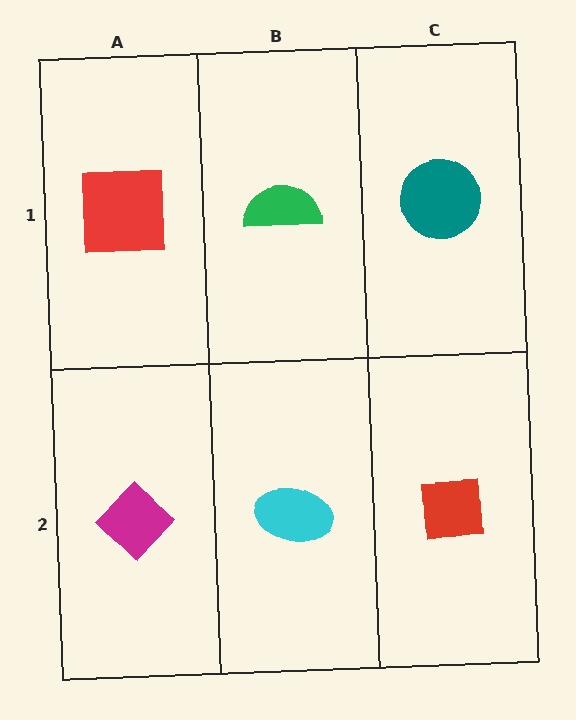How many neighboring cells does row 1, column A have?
2.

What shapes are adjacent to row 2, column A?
A red square (row 1, column A), a cyan ellipse (row 2, column B).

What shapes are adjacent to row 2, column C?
A teal circle (row 1, column C), a cyan ellipse (row 2, column B).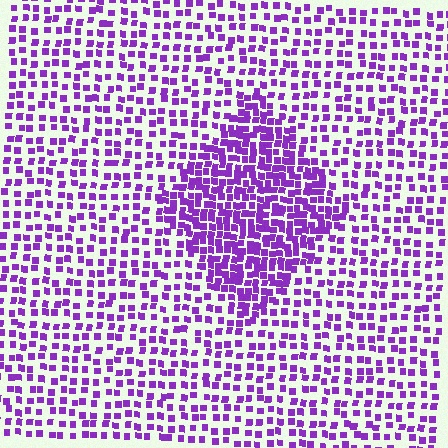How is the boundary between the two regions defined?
The boundary is defined by a change in element density (approximately 2.0x ratio). All elements are the same color, size, and shape.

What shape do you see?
I see a diamond.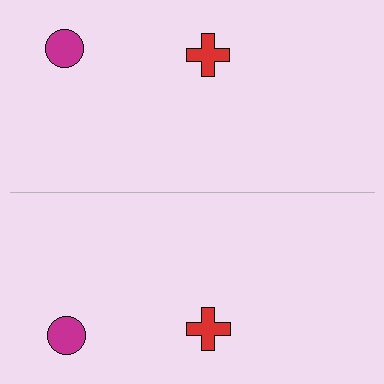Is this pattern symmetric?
Yes, this pattern has bilateral (reflection) symmetry.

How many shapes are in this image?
There are 4 shapes in this image.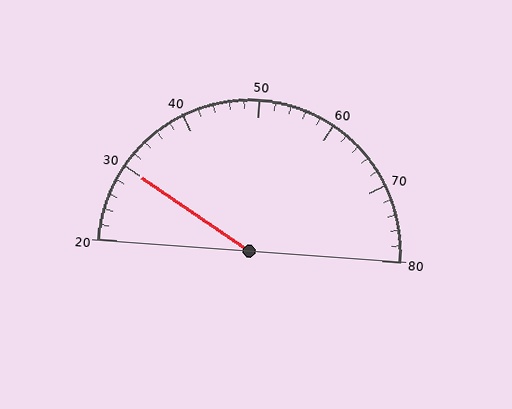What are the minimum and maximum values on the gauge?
The gauge ranges from 20 to 80.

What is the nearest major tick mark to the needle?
The nearest major tick mark is 30.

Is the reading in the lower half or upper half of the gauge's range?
The reading is in the lower half of the range (20 to 80).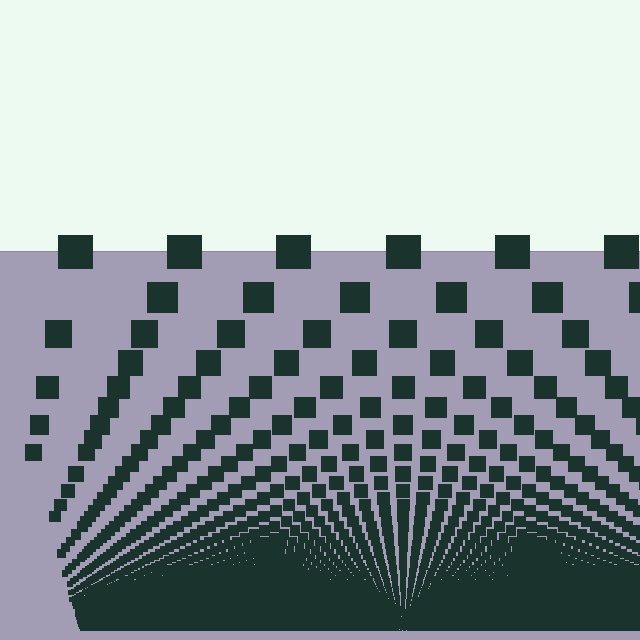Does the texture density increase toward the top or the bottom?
Density increases toward the bottom.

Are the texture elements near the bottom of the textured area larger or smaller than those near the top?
Smaller. The gradient is inverted — elements near the bottom are smaller and denser.